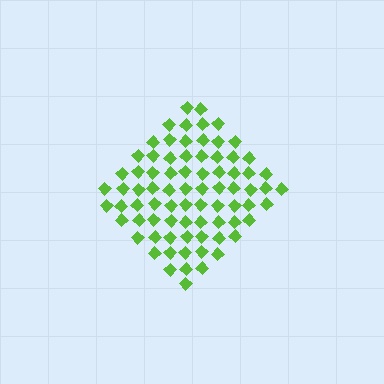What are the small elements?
The small elements are diamonds.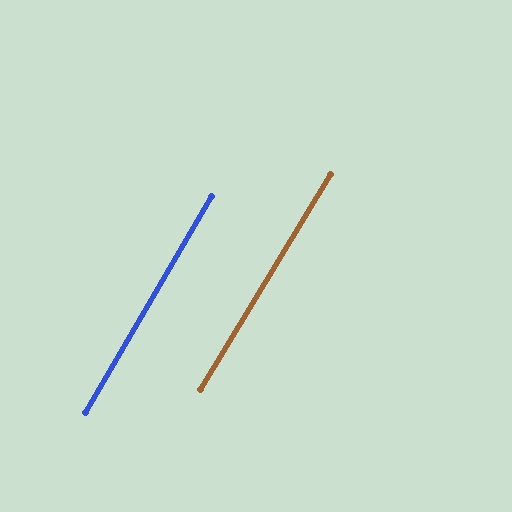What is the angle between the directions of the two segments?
Approximately 1 degree.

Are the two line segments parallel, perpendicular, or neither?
Parallel — their directions differ by only 1.0°.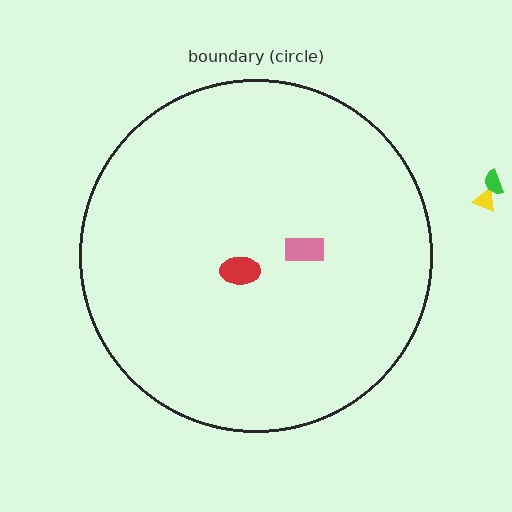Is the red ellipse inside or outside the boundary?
Inside.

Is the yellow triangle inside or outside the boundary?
Outside.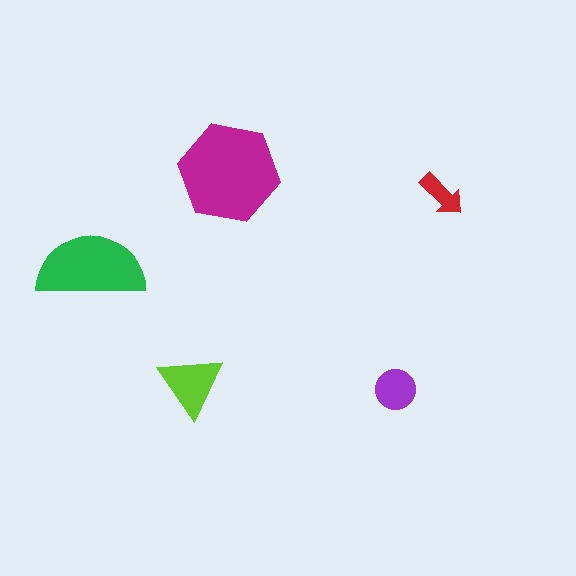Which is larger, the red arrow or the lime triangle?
The lime triangle.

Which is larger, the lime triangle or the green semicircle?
The green semicircle.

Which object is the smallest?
The red arrow.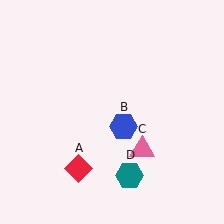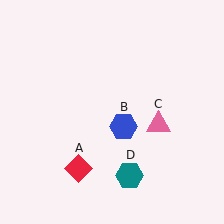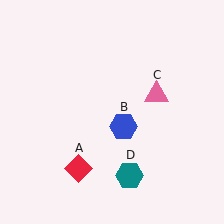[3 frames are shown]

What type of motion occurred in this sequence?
The pink triangle (object C) rotated counterclockwise around the center of the scene.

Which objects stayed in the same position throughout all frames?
Red diamond (object A) and blue hexagon (object B) and teal hexagon (object D) remained stationary.